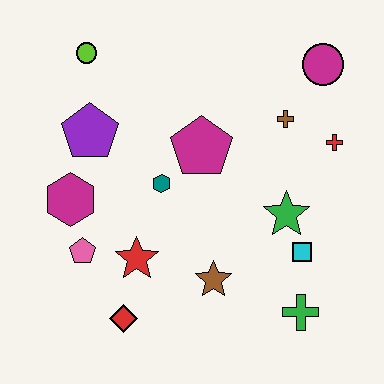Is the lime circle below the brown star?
No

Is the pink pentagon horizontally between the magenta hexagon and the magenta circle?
Yes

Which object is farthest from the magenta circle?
The red diamond is farthest from the magenta circle.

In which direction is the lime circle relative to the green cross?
The lime circle is above the green cross.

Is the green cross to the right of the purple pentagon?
Yes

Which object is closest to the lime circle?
The purple pentagon is closest to the lime circle.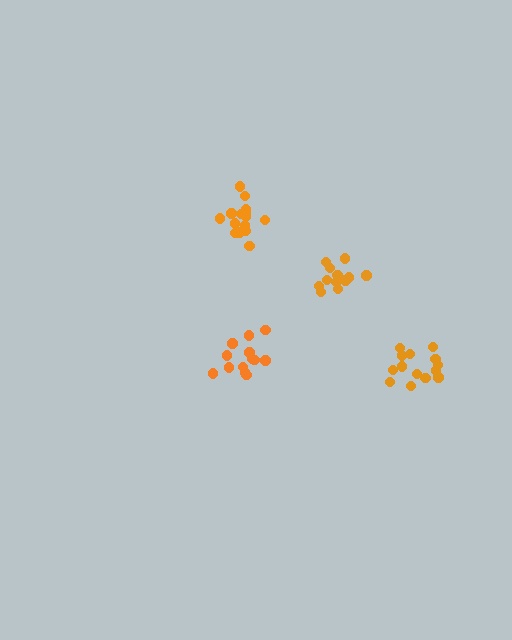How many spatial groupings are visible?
There are 4 spatial groupings.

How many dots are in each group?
Group 1: 15 dots, Group 2: 13 dots, Group 3: 17 dots, Group 4: 12 dots (57 total).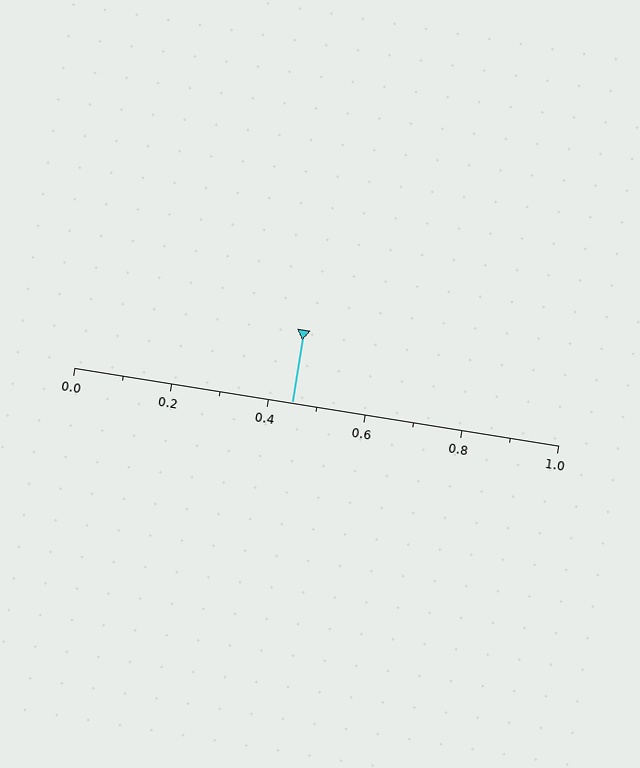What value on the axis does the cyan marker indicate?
The marker indicates approximately 0.45.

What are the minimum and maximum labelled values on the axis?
The axis runs from 0.0 to 1.0.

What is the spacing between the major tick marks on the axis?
The major ticks are spaced 0.2 apart.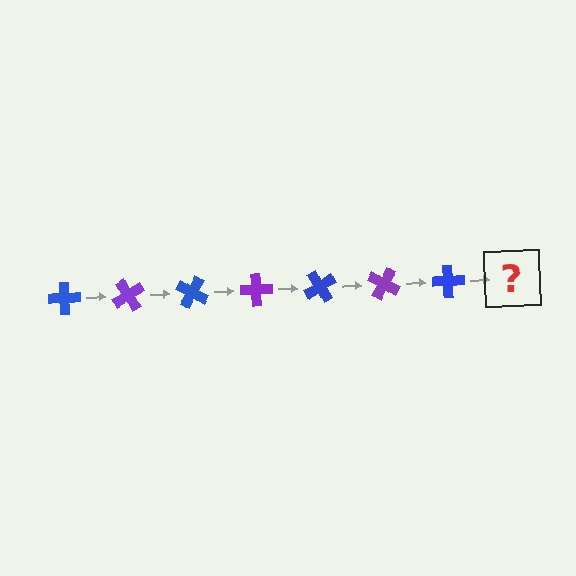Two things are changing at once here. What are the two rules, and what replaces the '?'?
The two rules are that it rotates 60 degrees each step and the color cycles through blue and purple. The '?' should be a purple cross, rotated 420 degrees from the start.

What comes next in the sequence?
The next element should be a purple cross, rotated 420 degrees from the start.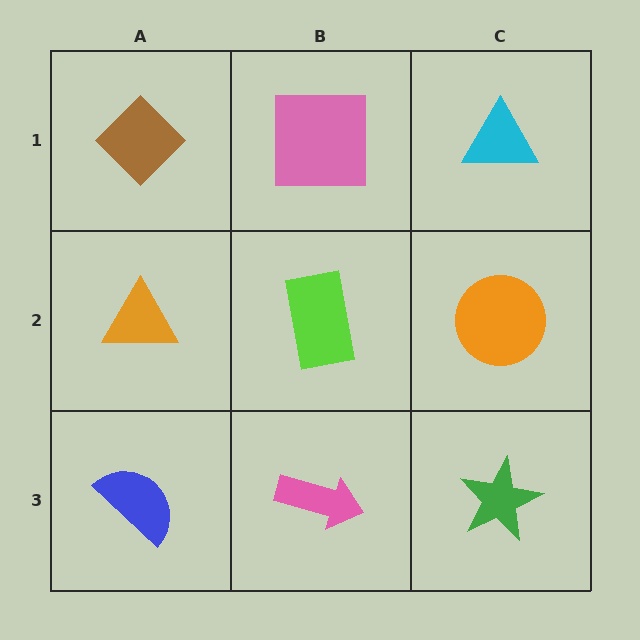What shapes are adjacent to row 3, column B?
A lime rectangle (row 2, column B), a blue semicircle (row 3, column A), a green star (row 3, column C).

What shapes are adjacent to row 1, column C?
An orange circle (row 2, column C), a pink square (row 1, column B).